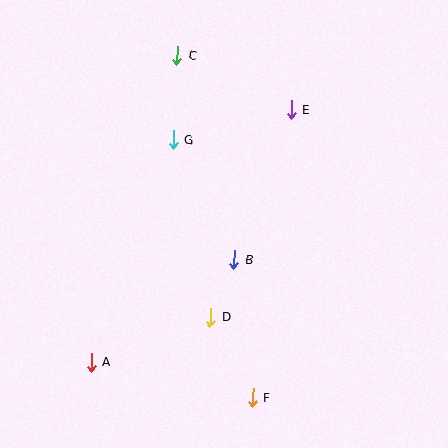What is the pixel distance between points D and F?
The distance between D and F is 91 pixels.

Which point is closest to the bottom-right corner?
Point F is closest to the bottom-right corner.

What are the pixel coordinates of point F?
Point F is at (253, 398).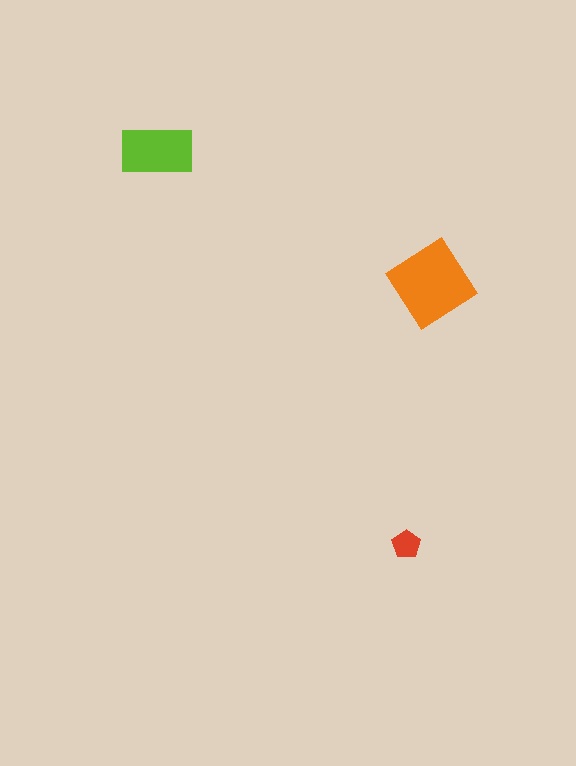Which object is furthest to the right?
The orange diamond is rightmost.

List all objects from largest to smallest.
The orange diamond, the lime rectangle, the red pentagon.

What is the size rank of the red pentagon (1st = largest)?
3rd.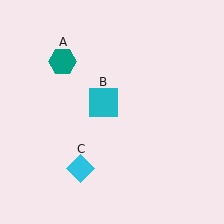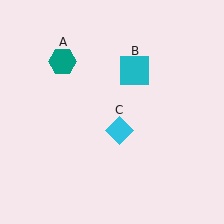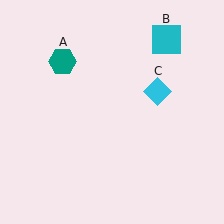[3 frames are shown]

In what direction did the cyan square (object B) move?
The cyan square (object B) moved up and to the right.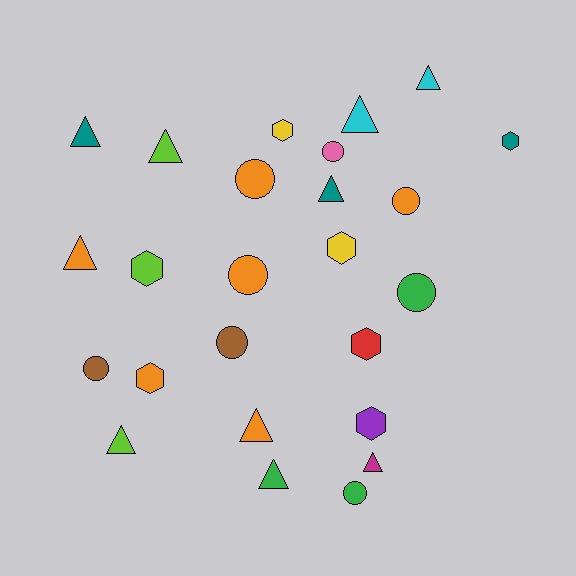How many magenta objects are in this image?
There is 1 magenta object.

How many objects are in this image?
There are 25 objects.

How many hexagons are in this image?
There are 7 hexagons.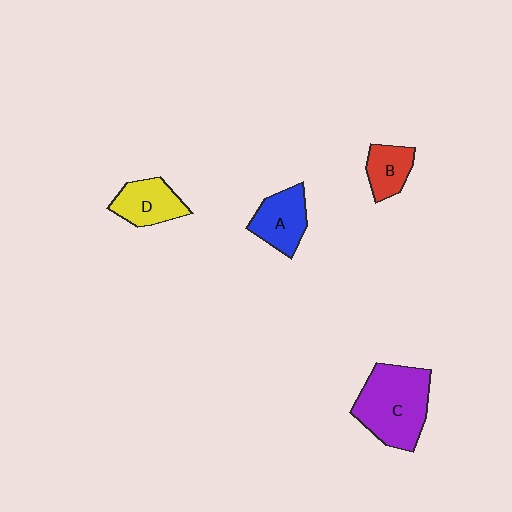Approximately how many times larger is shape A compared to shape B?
Approximately 1.3 times.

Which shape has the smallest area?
Shape B (red).